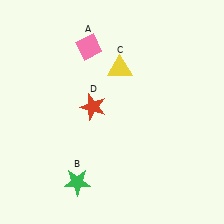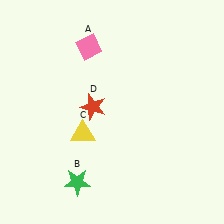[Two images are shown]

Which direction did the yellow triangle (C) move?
The yellow triangle (C) moved down.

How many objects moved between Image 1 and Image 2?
1 object moved between the two images.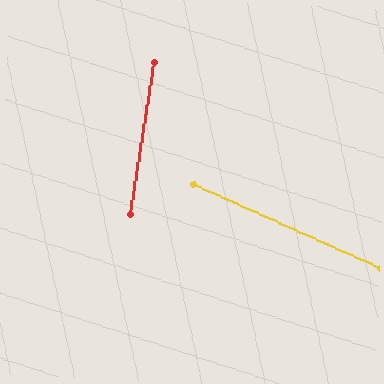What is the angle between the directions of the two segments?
Approximately 75 degrees.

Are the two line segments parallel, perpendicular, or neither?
Neither parallel nor perpendicular — they differ by about 75°.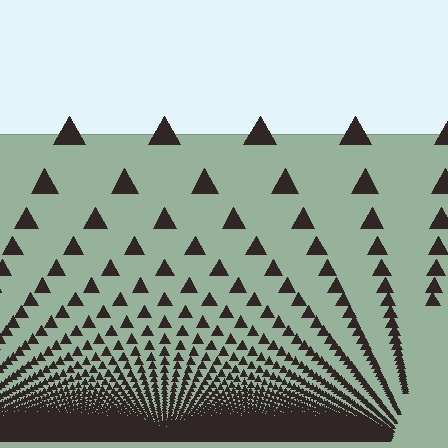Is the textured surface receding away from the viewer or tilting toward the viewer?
The surface appears to tilt toward the viewer. Texture elements get larger and sparser toward the top.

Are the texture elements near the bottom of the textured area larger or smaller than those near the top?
Smaller. The gradient is inverted — elements near the bottom are smaller and denser.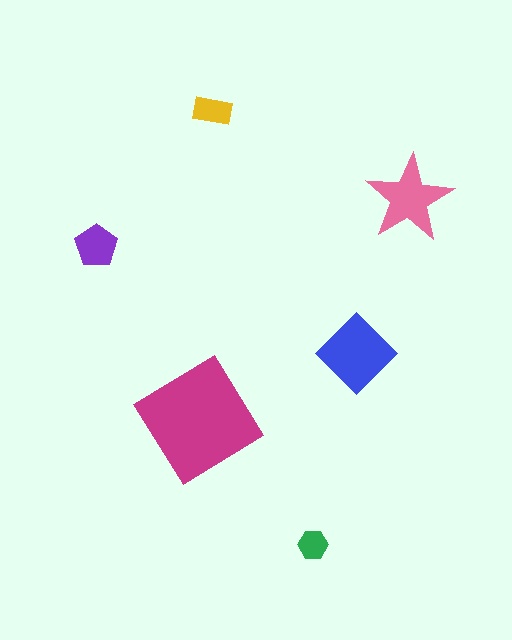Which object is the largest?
The magenta diamond.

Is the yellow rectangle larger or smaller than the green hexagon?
Larger.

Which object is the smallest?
The green hexagon.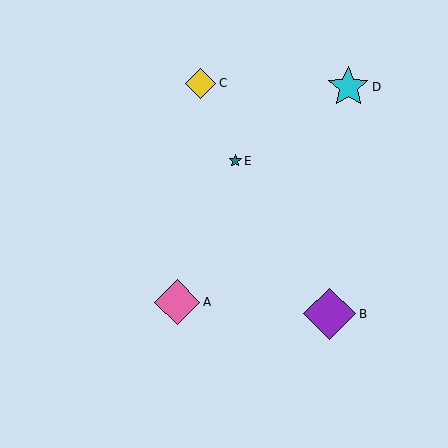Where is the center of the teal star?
The center of the teal star is at (235, 161).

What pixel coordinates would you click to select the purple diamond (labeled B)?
Click at (330, 314) to select the purple diamond B.